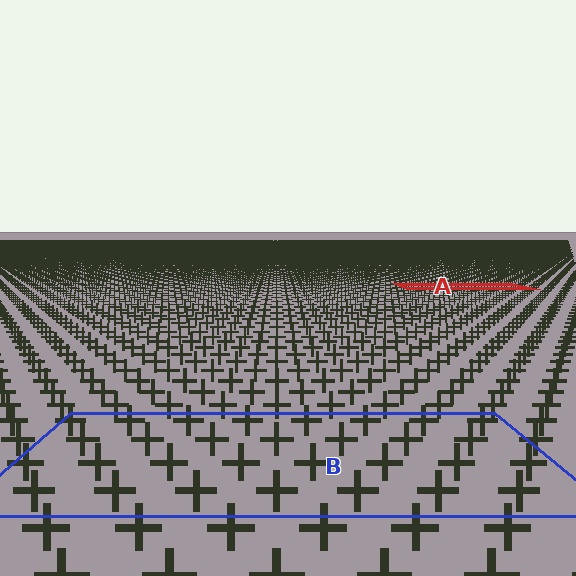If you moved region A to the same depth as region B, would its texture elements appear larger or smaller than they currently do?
They would appear larger. At a closer depth, the same texture elements are projected at a bigger on-screen size.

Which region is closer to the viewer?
Region B is closer. The texture elements there are larger and more spread out.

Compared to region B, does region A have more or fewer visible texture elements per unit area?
Region A has more texture elements per unit area — they are packed more densely because it is farther away.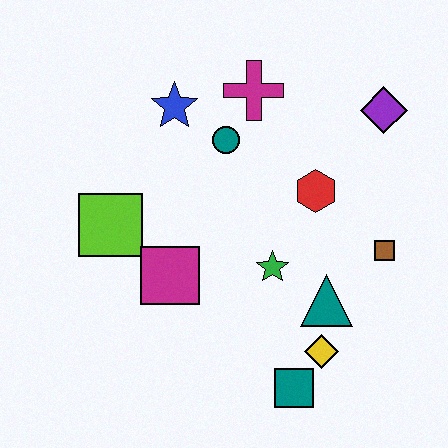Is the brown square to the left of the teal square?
No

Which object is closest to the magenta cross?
The teal circle is closest to the magenta cross.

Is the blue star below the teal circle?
No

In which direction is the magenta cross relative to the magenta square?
The magenta cross is above the magenta square.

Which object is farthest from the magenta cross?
The teal square is farthest from the magenta cross.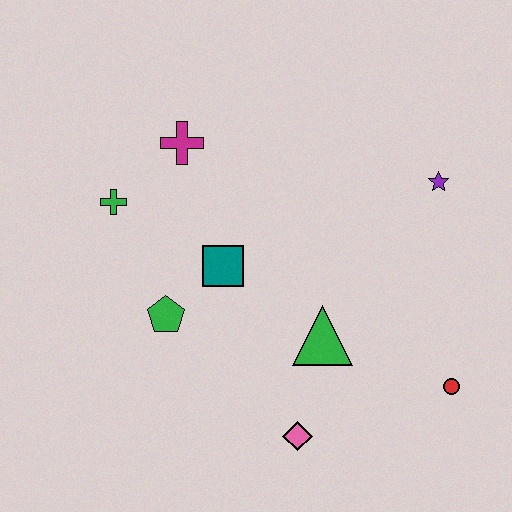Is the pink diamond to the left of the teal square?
No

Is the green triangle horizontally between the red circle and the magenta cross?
Yes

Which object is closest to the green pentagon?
The teal square is closest to the green pentagon.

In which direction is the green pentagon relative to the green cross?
The green pentagon is below the green cross.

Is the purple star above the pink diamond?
Yes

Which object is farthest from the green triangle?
The green cross is farthest from the green triangle.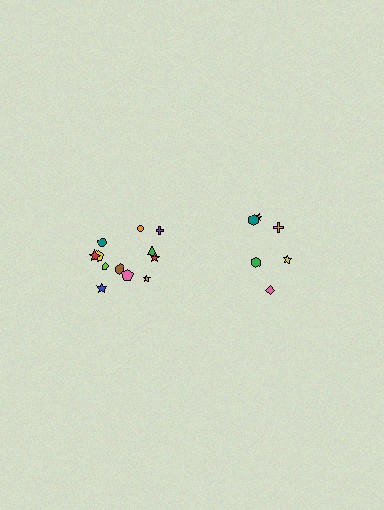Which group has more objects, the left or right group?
The left group.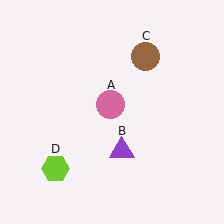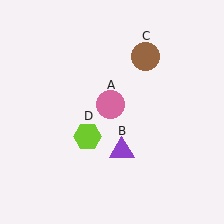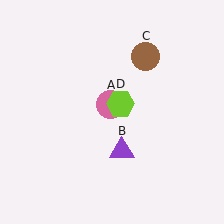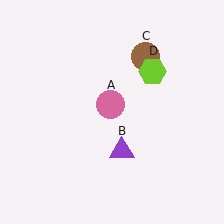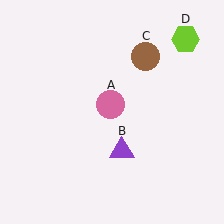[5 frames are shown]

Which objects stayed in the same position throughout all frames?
Pink circle (object A) and purple triangle (object B) and brown circle (object C) remained stationary.